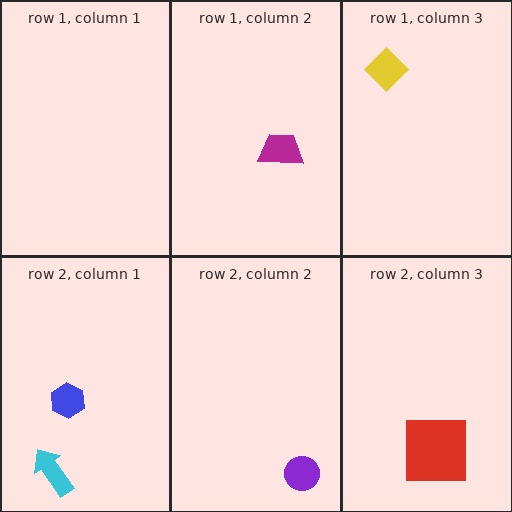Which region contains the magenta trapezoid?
The row 1, column 2 region.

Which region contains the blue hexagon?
The row 2, column 1 region.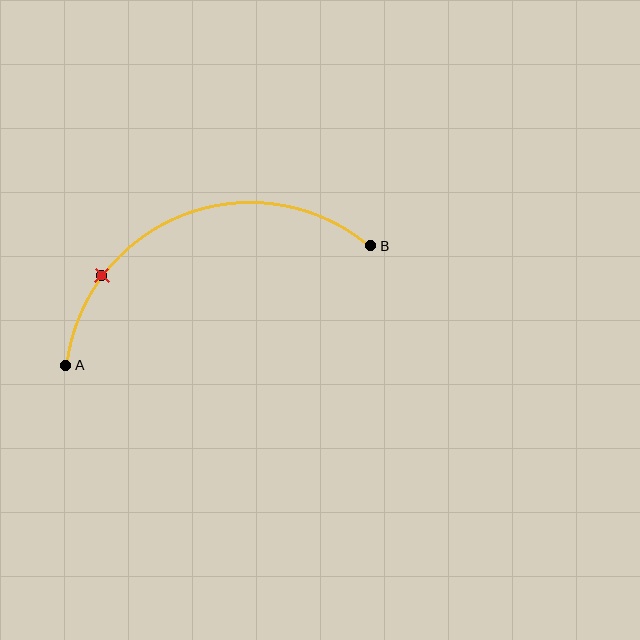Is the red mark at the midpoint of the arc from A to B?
No. The red mark lies on the arc but is closer to endpoint A. The arc midpoint would be at the point on the curve equidistant along the arc from both A and B.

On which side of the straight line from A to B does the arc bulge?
The arc bulges above the straight line connecting A and B.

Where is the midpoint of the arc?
The arc midpoint is the point on the curve farthest from the straight line joining A and B. It sits above that line.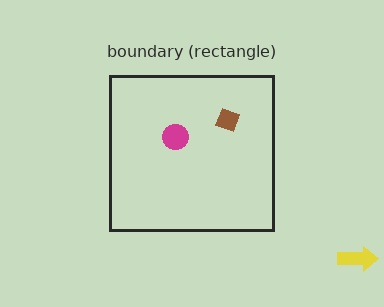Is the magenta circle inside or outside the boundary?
Inside.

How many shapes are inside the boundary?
2 inside, 1 outside.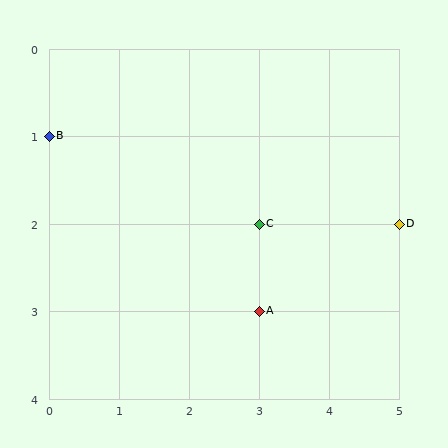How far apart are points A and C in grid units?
Points A and C are 1 row apart.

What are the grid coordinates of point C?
Point C is at grid coordinates (3, 2).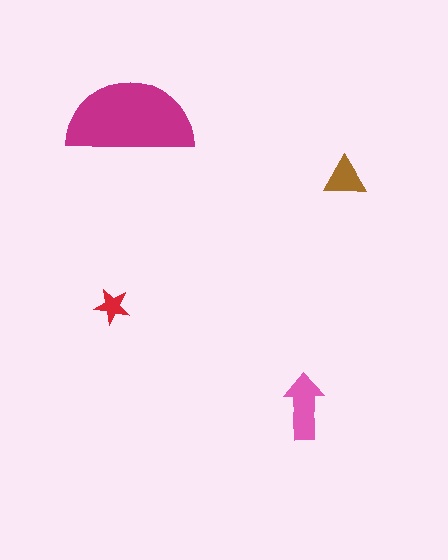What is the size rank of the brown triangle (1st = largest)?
3rd.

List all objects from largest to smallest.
The magenta semicircle, the pink arrow, the brown triangle, the red star.